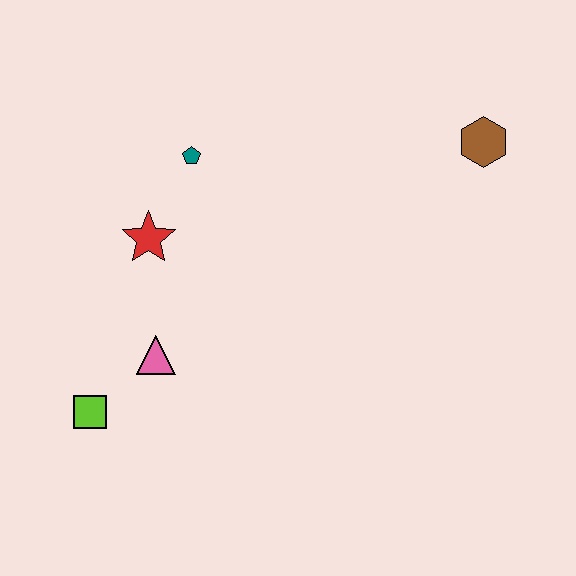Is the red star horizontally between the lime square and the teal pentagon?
Yes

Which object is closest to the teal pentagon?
The red star is closest to the teal pentagon.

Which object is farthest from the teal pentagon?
The brown hexagon is farthest from the teal pentagon.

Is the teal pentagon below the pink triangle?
No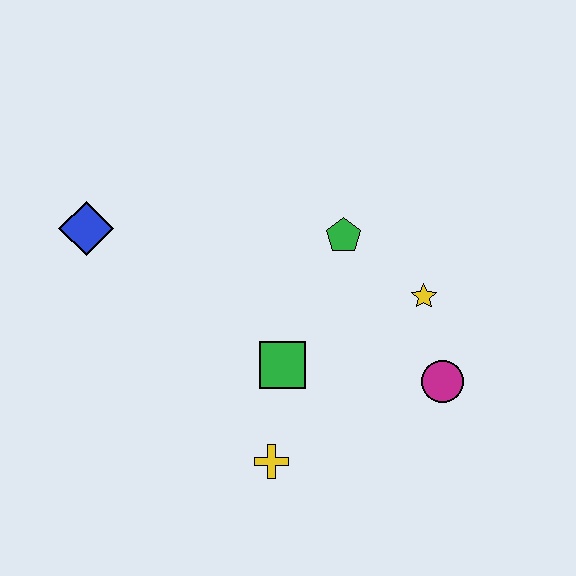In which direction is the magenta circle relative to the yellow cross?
The magenta circle is to the right of the yellow cross.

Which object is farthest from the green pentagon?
The blue diamond is farthest from the green pentagon.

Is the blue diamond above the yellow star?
Yes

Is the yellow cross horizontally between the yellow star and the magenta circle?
No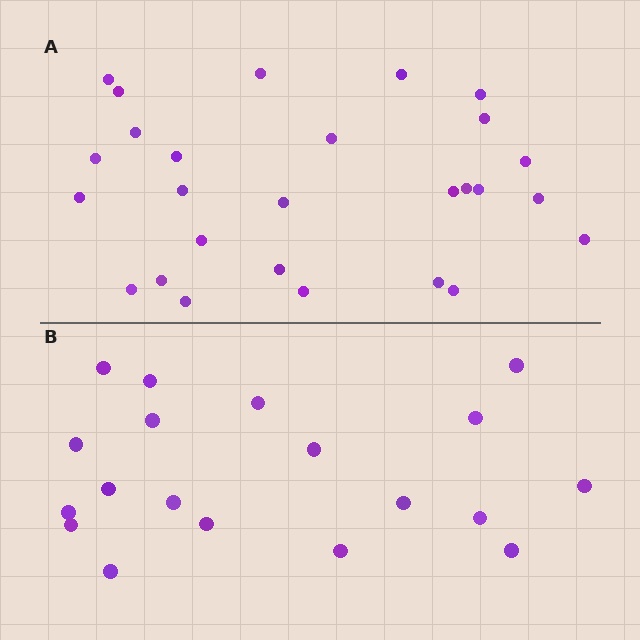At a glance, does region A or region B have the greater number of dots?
Region A (the top region) has more dots.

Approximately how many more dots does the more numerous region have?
Region A has roughly 8 or so more dots than region B.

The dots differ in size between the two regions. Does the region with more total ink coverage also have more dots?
No. Region B has more total ink coverage because its dots are larger, but region A actually contains more individual dots. Total area can be misleading — the number of items is what matters here.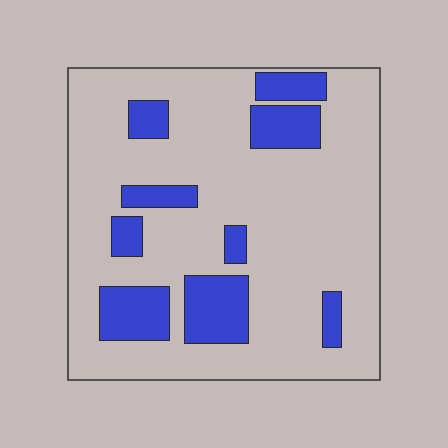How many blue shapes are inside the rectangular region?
9.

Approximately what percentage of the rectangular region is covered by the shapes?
Approximately 20%.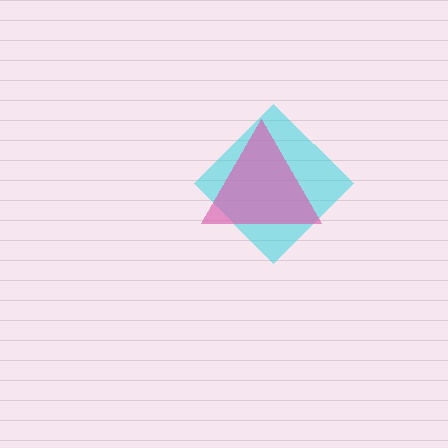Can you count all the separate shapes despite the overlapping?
Yes, there are 2 separate shapes.